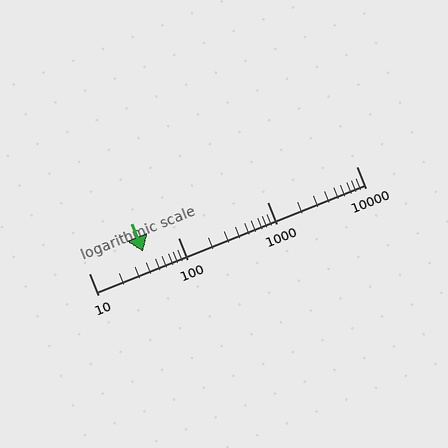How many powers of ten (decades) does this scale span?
The scale spans 3 decades, from 10 to 10000.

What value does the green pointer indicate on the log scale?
The pointer indicates approximately 41.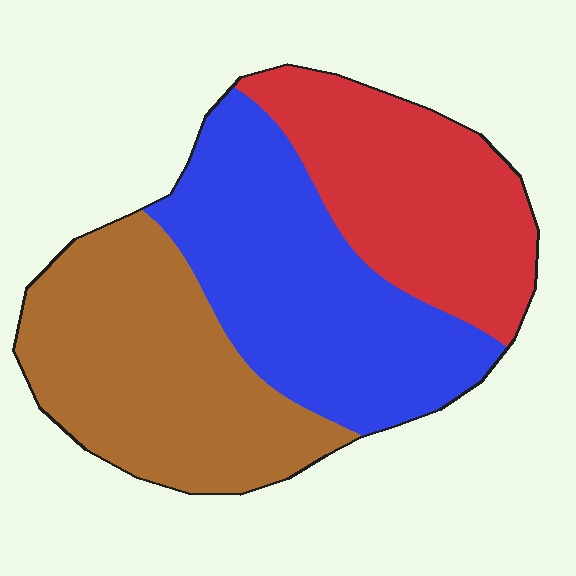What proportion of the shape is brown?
Brown covers around 35% of the shape.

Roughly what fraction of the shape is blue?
Blue takes up about three eighths (3/8) of the shape.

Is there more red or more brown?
Brown.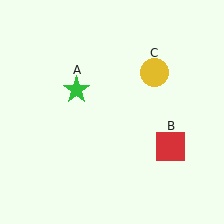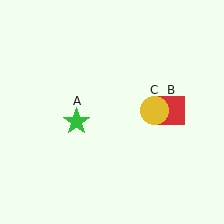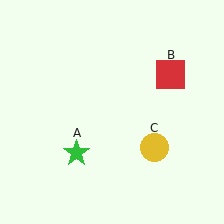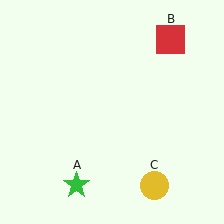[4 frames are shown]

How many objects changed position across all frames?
3 objects changed position: green star (object A), red square (object B), yellow circle (object C).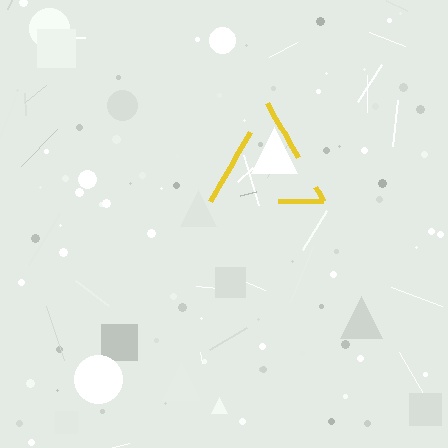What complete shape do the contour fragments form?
The contour fragments form a triangle.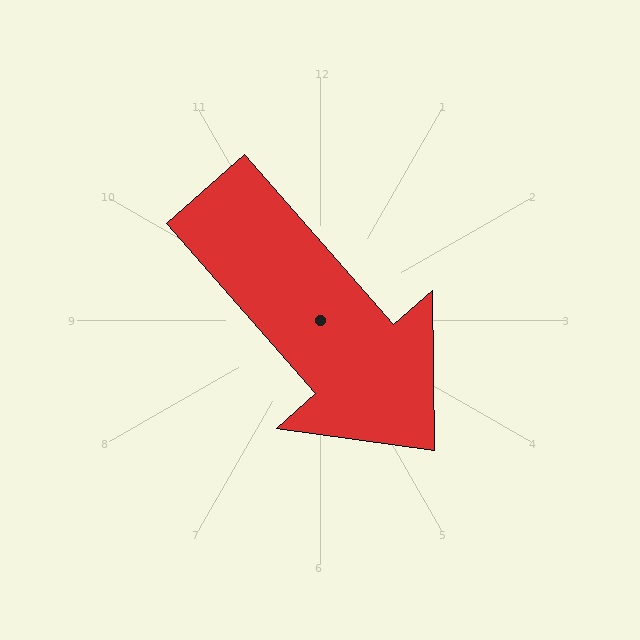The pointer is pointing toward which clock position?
Roughly 5 o'clock.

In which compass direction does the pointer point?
Southeast.